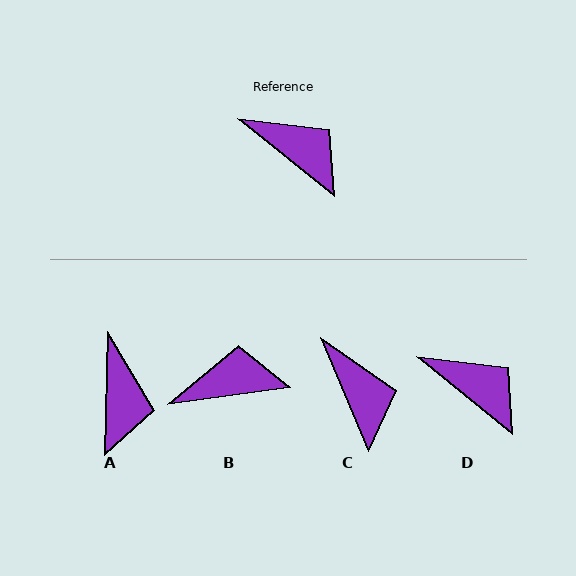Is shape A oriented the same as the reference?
No, it is off by about 52 degrees.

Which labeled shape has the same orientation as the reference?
D.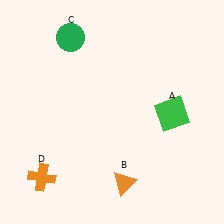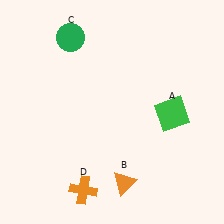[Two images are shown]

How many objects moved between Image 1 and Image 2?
1 object moved between the two images.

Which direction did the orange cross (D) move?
The orange cross (D) moved right.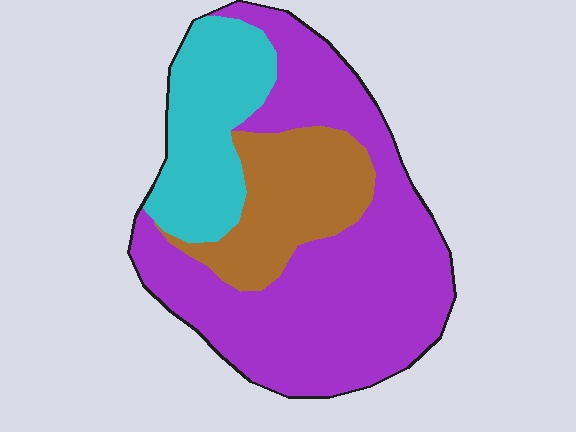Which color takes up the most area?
Purple, at roughly 60%.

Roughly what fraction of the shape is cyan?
Cyan takes up about one fifth (1/5) of the shape.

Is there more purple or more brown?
Purple.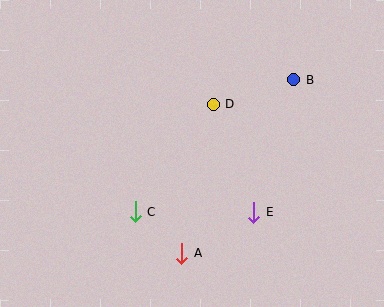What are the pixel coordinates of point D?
Point D is at (213, 104).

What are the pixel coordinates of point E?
Point E is at (254, 212).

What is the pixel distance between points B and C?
The distance between B and C is 206 pixels.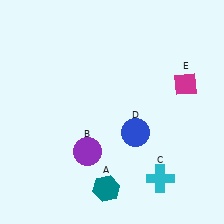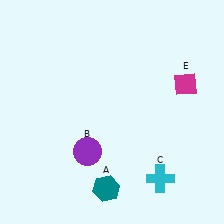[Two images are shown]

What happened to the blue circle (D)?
The blue circle (D) was removed in Image 2. It was in the bottom-right area of Image 1.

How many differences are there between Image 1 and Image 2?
There is 1 difference between the two images.